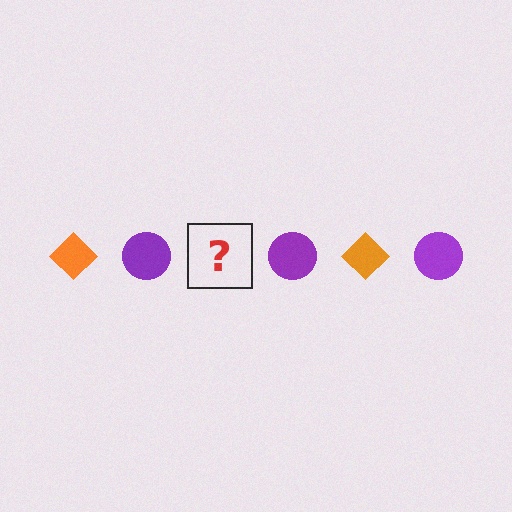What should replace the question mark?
The question mark should be replaced with an orange diamond.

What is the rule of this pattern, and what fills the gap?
The rule is that the pattern alternates between orange diamond and purple circle. The gap should be filled with an orange diamond.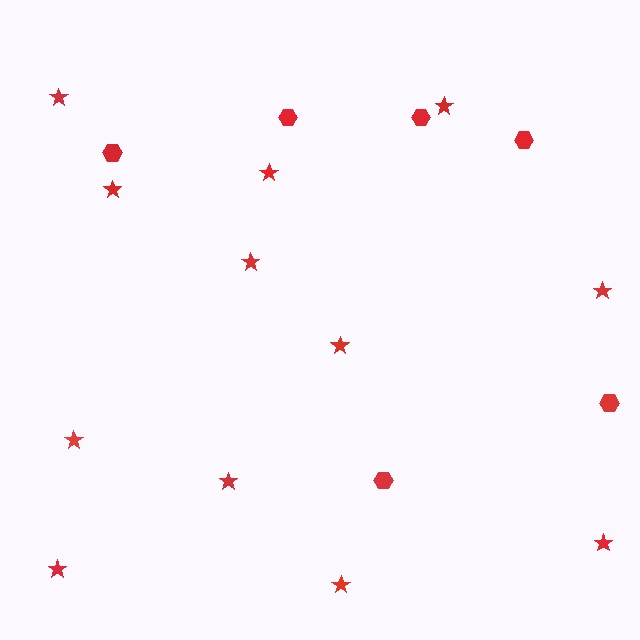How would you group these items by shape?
There are 2 groups: one group of stars (12) and one group of hexagons (6).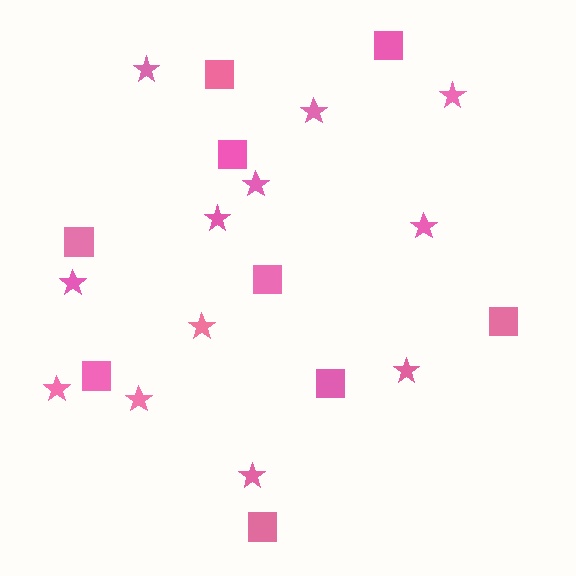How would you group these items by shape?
There are 2 groups: one group of stars (12) and one group of squares (9).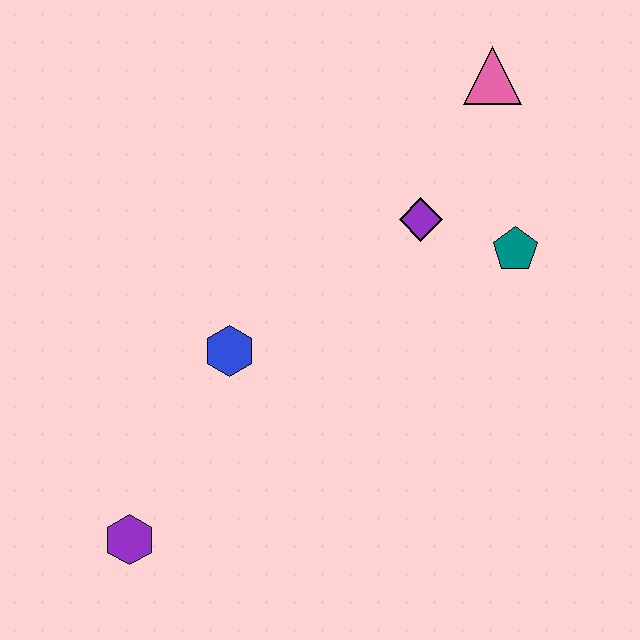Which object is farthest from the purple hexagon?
The pink triangle is farthest from the purple hexagon.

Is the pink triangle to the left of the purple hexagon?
No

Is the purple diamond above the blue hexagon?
Yes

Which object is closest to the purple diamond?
The teal pentagon is closest to the purple diamond.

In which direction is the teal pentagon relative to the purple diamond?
The teal pentagon is to the right of the purple diamond.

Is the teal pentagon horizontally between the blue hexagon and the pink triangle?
No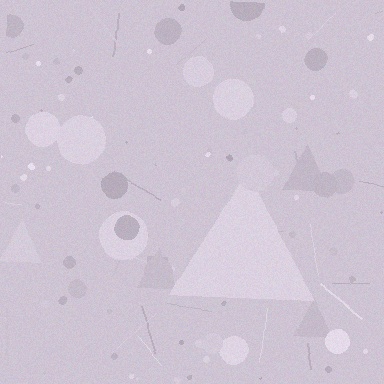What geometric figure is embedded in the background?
A triangle is embedded in the background.